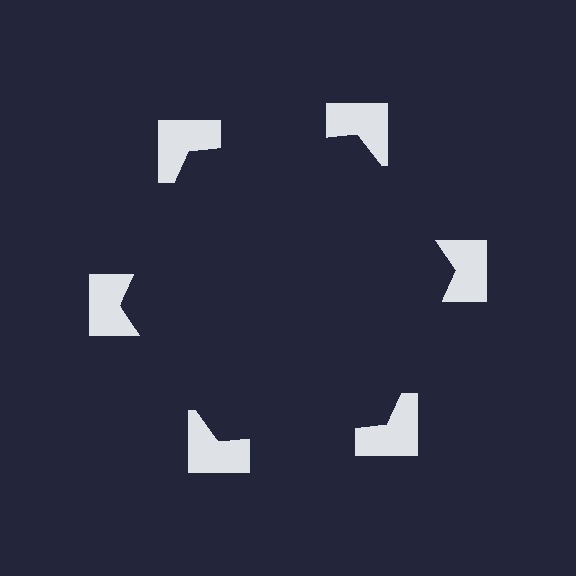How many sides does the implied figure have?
6 sides.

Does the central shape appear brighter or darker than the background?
It typically appears slightly darker than the background, even though no actual brightness change is drawn.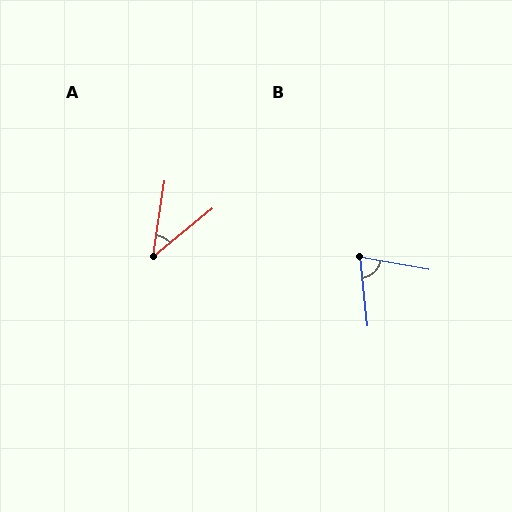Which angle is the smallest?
A, at approximately 42 degrees.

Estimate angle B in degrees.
Approximately 74 degrees.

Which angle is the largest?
B, at approximately 74 degrees.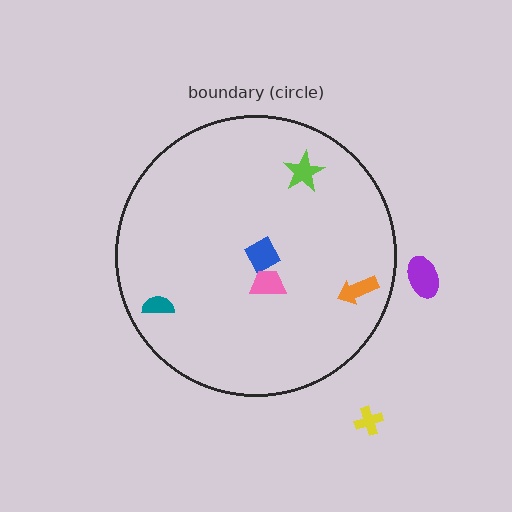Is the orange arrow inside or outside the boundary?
Inside.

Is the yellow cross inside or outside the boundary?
Outside.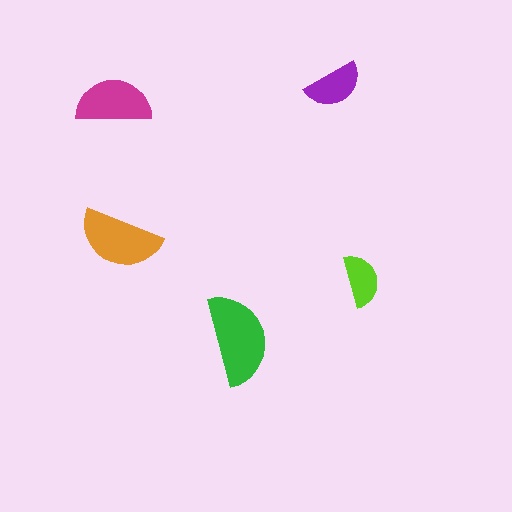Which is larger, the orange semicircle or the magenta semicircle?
The orange one.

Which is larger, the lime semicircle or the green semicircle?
The green one.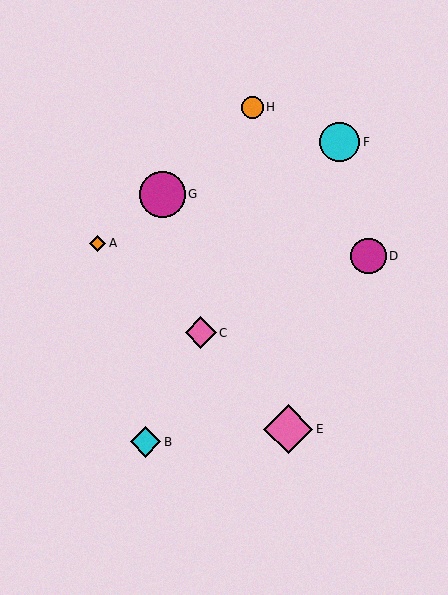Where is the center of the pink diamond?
The center of the pink diamond is at (288, 429).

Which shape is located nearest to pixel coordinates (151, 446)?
The cyan diamond (labeled B) at (146, 442) is nearest to that location.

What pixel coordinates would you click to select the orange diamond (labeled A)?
Click at (98, 243) to select the orange diamond A.